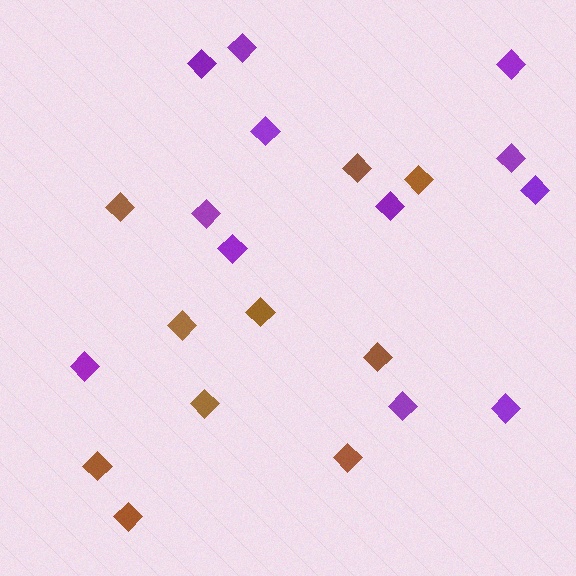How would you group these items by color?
There are 2 groups: one group of purple diamonds (12) and one group of brown diamonds (10).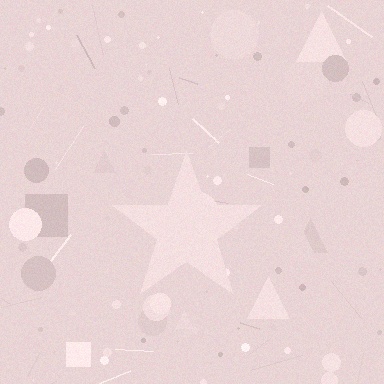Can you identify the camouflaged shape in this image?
The camouflaged shape is a star.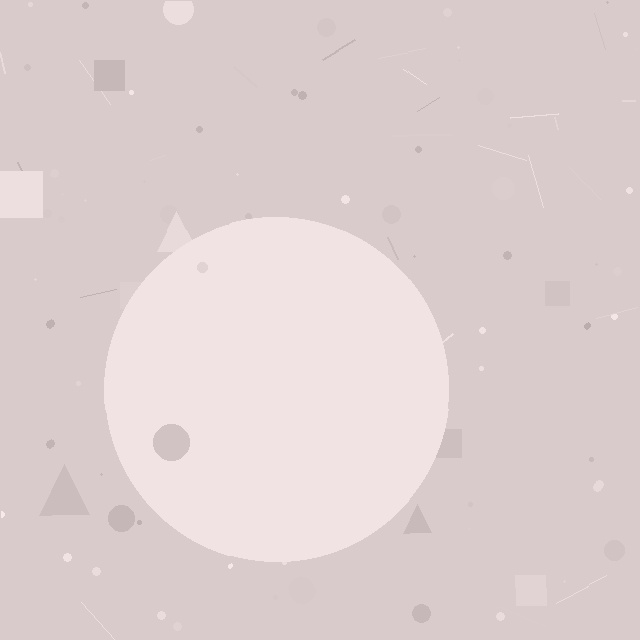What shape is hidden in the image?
A circle is hidden in the image.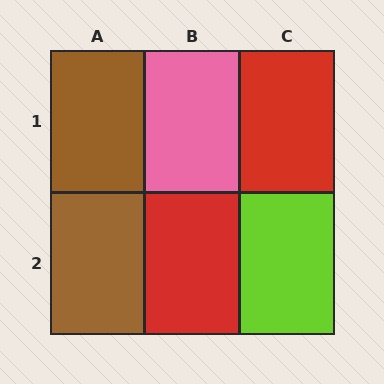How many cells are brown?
2 cells are brown.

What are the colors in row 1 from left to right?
Brown, pink, red.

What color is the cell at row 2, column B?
Red.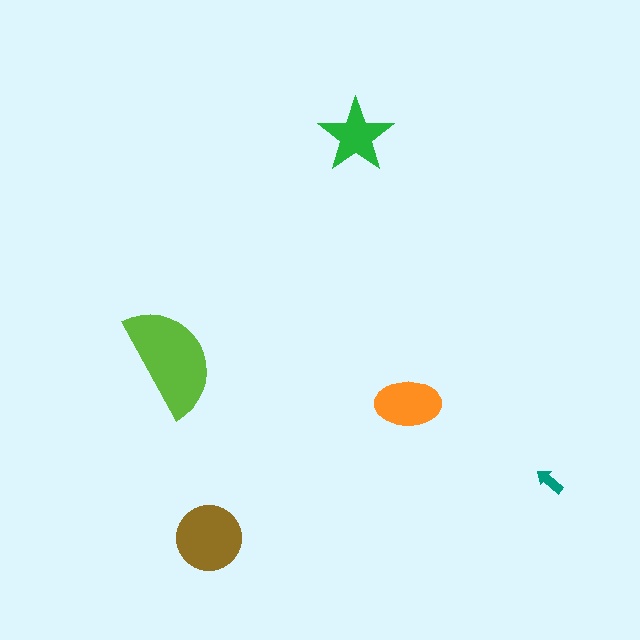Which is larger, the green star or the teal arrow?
The green star.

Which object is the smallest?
The teal arrow.